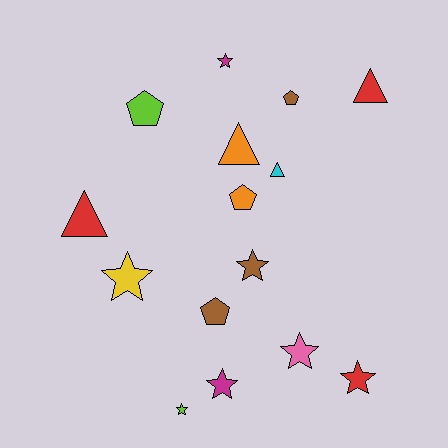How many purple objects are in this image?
There are no purple objects.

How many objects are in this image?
There are 15 objects.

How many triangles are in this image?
There are 4 triangles.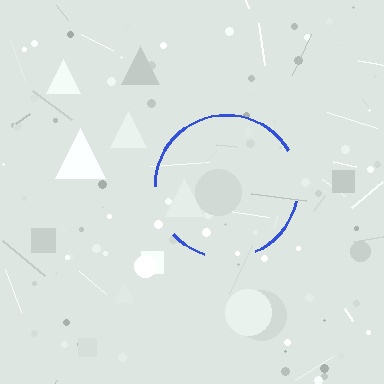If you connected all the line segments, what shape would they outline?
They would outline a circle.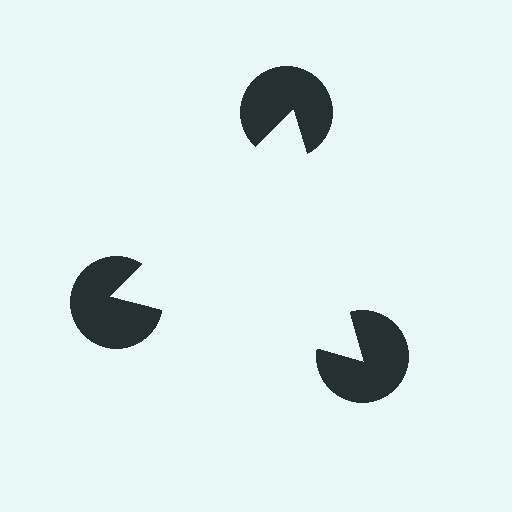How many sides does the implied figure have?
3 sides.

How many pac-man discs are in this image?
There are 3 — one at each vertex of the illusory triangle.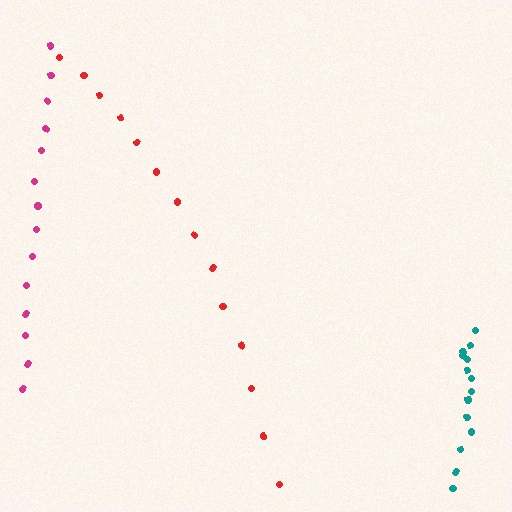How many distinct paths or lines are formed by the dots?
There are 3 distinct paths.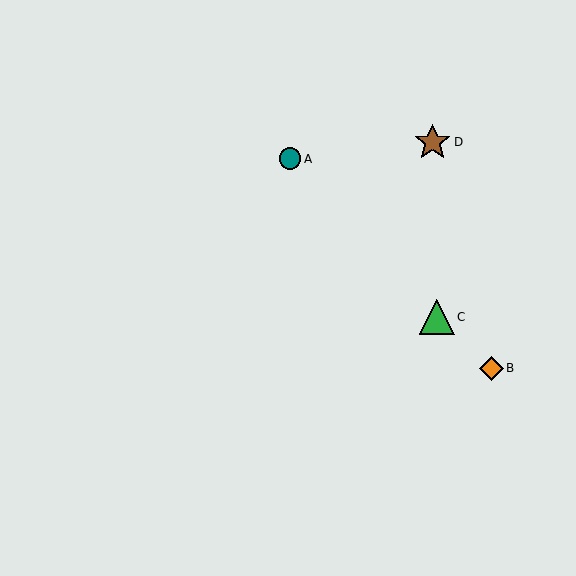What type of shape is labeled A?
Shape A is a teal circle.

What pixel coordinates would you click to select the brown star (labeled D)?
Click at (433, 142) to select the brown star D.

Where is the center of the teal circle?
The center of the teal circle is at (290, 159).